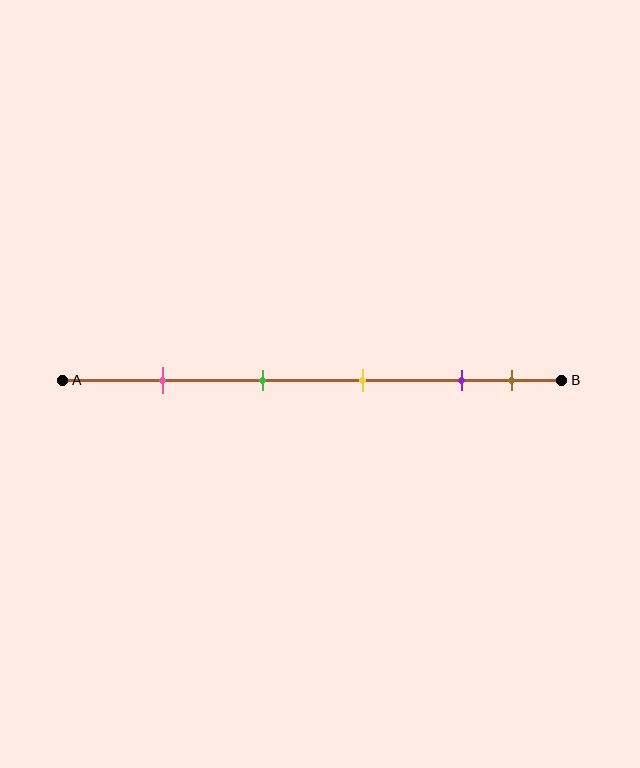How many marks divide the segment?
There are 5 marks dividing the segment.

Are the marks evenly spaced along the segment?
No, the marks are not evenly spaced.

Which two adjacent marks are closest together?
The purple and brown marks are the closest adjacent pair.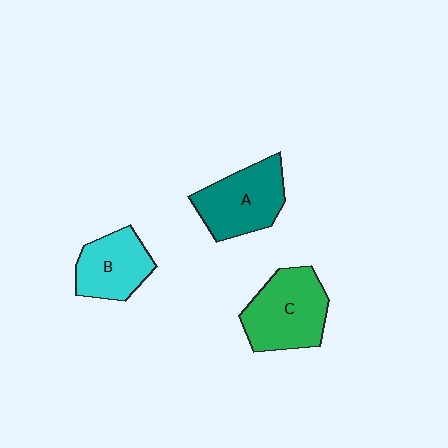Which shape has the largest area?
Shape C (green).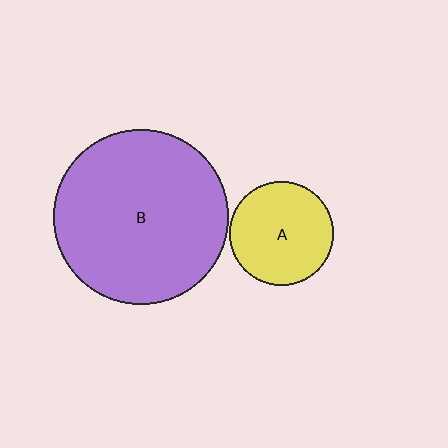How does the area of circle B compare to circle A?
Approximately 2.9 times.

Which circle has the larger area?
Circle B (purple).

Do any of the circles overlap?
No, none of the circles overlap.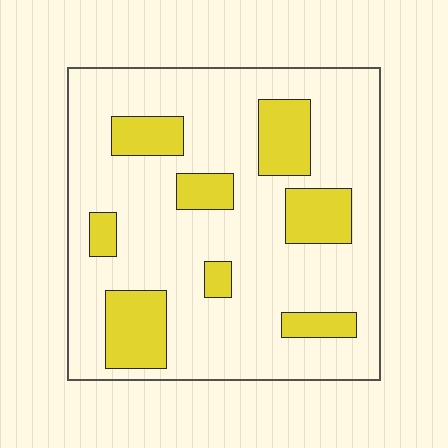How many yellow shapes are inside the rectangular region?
8.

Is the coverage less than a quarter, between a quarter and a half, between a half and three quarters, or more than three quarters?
Less than a quarter.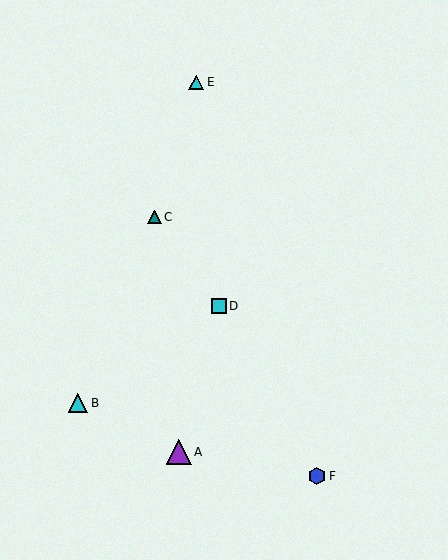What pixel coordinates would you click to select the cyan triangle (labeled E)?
Click at (196, 82) to select the cyan triangle E.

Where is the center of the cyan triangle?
The center of the cyan triangle is at (78, 403).